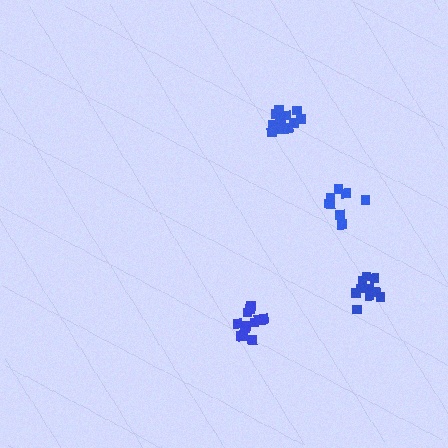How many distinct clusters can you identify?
There are 4 distinct clusters.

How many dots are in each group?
Group 1: 10 dots, Group 2: 14 dots, Group 3: 13 dots, Group 4: 8 dots (45 total).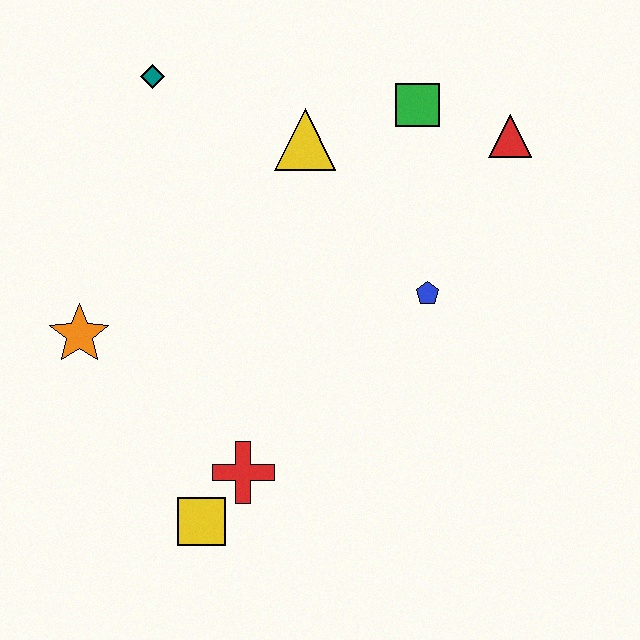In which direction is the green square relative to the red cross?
The green square is above the red cross.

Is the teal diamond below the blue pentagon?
No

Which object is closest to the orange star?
The red cross is closest to the orange star.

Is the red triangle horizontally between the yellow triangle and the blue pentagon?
No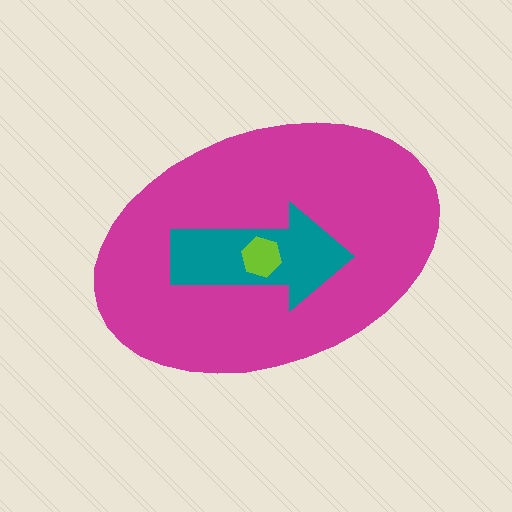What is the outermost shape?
The magenta ellipse.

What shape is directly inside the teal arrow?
The lime hexagon.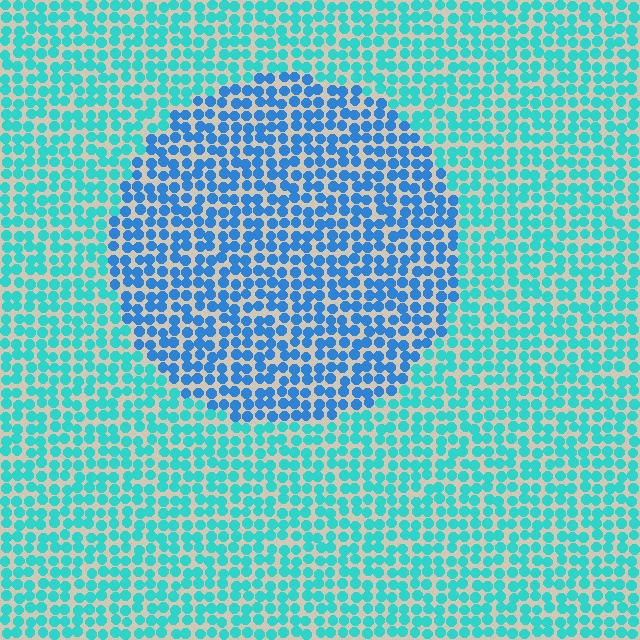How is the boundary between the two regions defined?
The boundary is defined purely by a slight shift in hue (about 34 degrees). Spacing, size, and orientation are identical on both sides.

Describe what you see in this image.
The image is filled with small cyan elements in a uniform arrangement. A circle-shaped region is visible where the elements are tinted to a slightly different hue, forming a subtle color boundary.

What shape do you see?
I see a circle.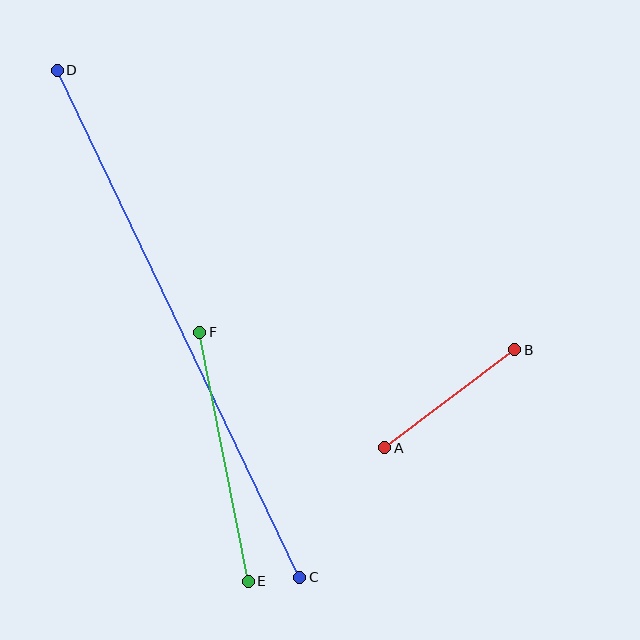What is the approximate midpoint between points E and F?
The midpoint is at approximately (224, 457) pixels.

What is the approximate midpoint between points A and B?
The midpoint is at approximately (450, 399) pixels.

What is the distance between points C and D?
The distance is approximately 562 pixels.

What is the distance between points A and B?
The distance is approximately 163 pixels.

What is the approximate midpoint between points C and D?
The midpoint is at approximately (178, 324) pixels.